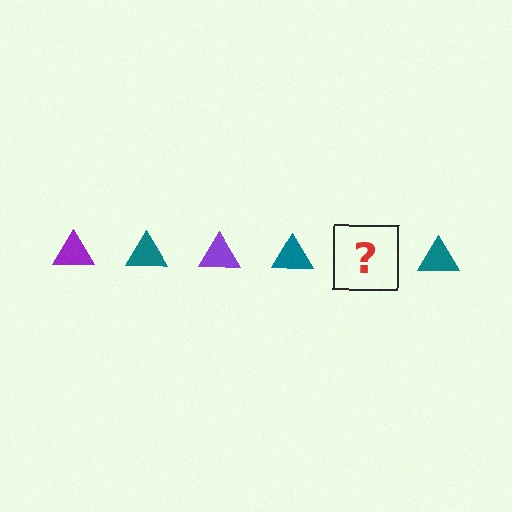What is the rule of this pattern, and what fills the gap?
The rule is that the pattern cycles through purple, teal triangles. The gap should be filled with a purple triangle.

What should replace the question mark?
The question mark should be replaced with a purple triangle.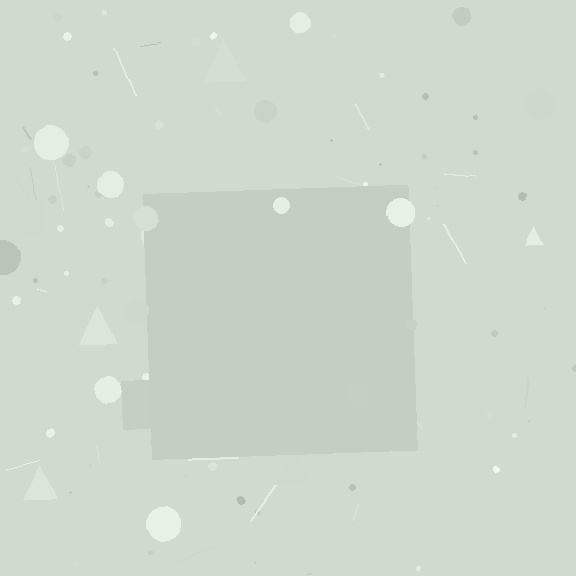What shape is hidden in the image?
A square is hidden in the image.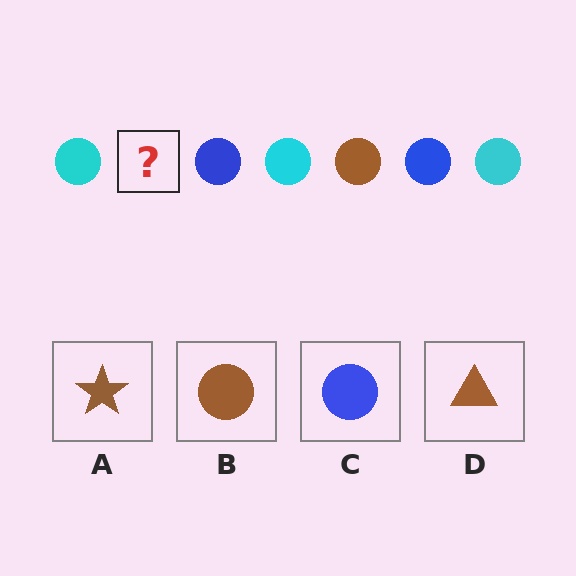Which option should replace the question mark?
Option B.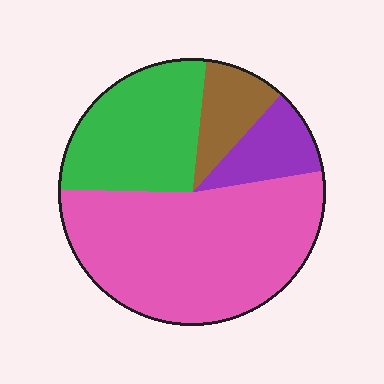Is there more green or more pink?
Pink.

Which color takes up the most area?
Pink, at roughly 55%.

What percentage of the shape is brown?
Brown takes up less than a quarter of the shape.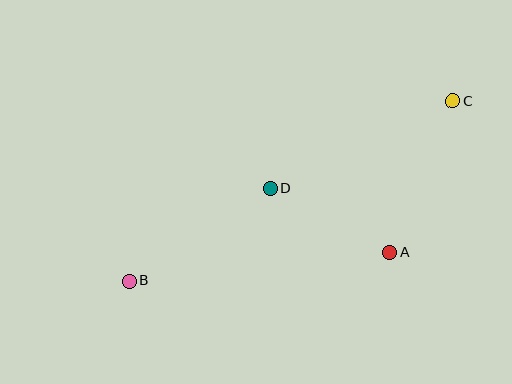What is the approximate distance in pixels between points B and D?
The distance between B and D is approximately 169 pixels.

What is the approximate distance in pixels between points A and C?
The distance between A and C is approximately 164 pixels.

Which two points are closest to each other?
Points A and D are closest to each other.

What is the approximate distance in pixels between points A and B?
The distance between A and B is approximately 262 pixels.